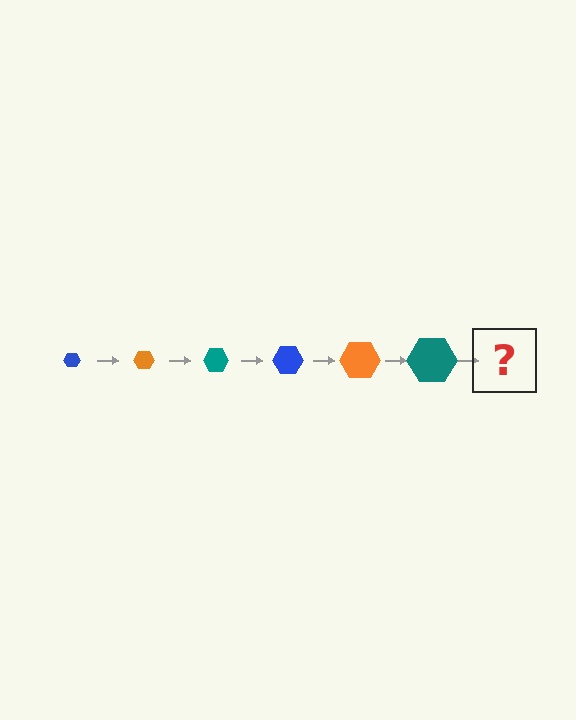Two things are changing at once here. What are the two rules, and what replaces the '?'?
The two rules are that the hexagon grows larger each step and the color cycles through blue, orange, and teal. The '?' should be a blue hexagon, larger than the previous one.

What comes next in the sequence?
The next element should be a blue hexagon, larger than the previous one.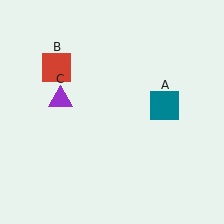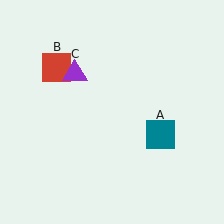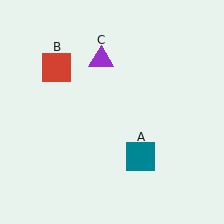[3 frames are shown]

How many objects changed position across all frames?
2 objects changed position: teal square (object A), purple triangle (object C).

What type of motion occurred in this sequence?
The teal square (object A), purple triangle (object C) rotated clockwise around the center of the scene.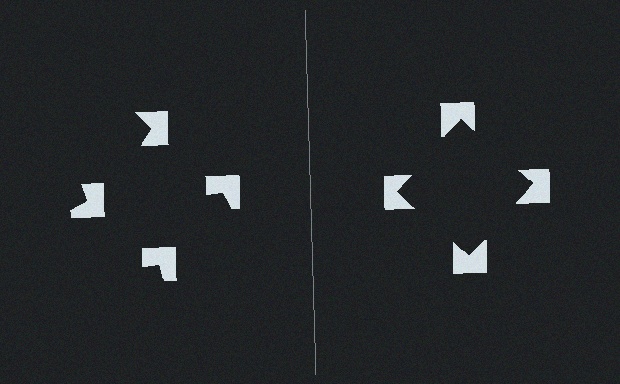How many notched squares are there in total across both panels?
8 — 4 on each side.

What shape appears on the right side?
An illusory square.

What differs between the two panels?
The notched squares are positioned identically on both sides; only the wedge orientations differ. On the right they align to a square; on the left they are misaligned.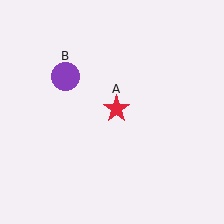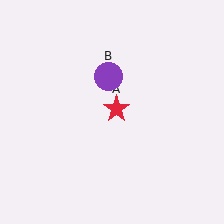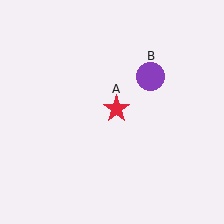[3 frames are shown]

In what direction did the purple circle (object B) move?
The purple circle (object B) moved right.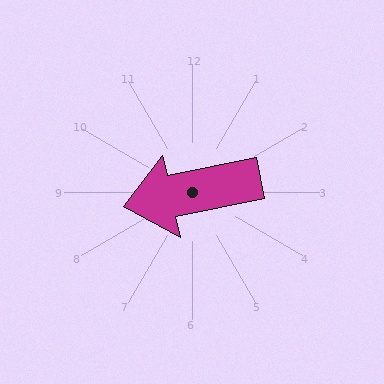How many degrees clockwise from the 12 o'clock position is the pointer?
Approximately 258 degrees.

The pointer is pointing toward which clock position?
Roughly 9 o'clock.